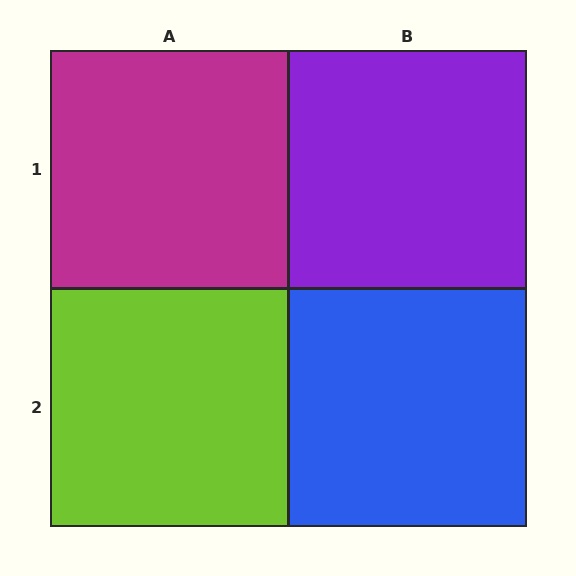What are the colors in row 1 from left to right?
Magenta, purple.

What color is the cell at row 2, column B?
Blue.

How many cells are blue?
1 cell is blue.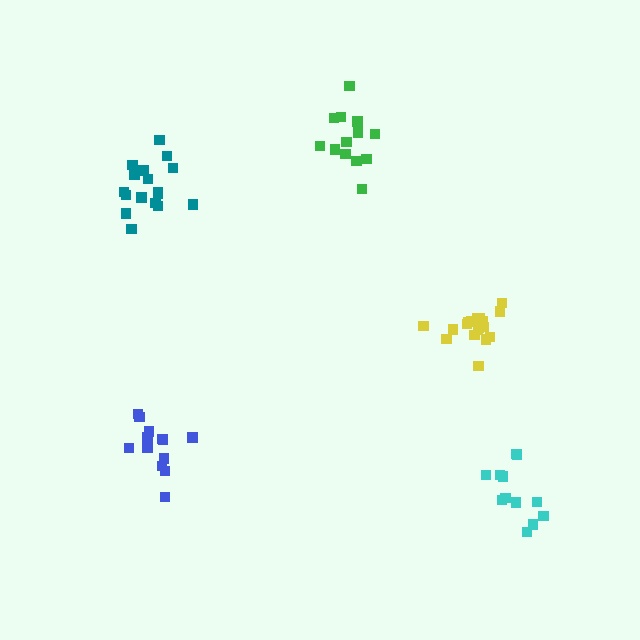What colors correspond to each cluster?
The clusters are colored: blue, cyan, green, yellow, teal.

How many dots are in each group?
Group 1: 14 dots, Group 2: 13 dots, Group 3: 14 dots, Group 4: 18 dots, Group 5: 17 dots (76 total).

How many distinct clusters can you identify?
There are 5 distinct clusters.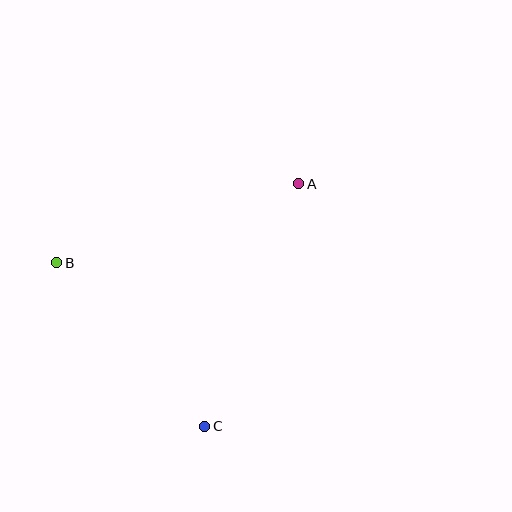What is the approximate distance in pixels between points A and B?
The distance between A and B is approximately 254 pixels.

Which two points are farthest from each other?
Points A and C are farthest from each other.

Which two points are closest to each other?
Points B and C are closest to each other.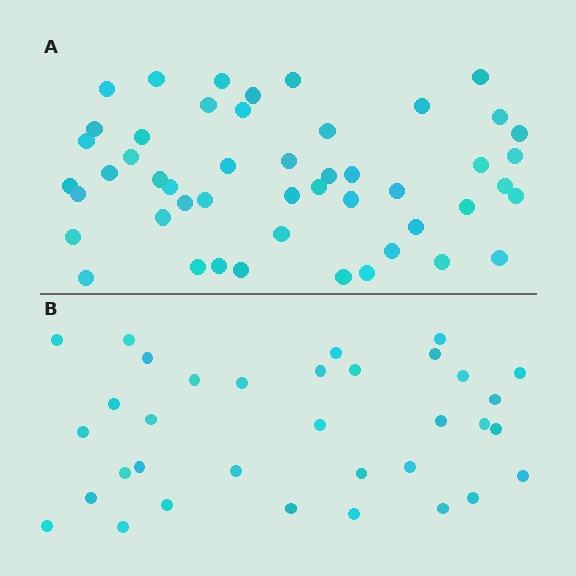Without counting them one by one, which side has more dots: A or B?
Region A (the top region) has more dots.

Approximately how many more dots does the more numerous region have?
Region A has approximately 15 more dots than region B.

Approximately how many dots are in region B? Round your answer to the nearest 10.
About 30 dots. (The exact count is 34, which rounds to 30.)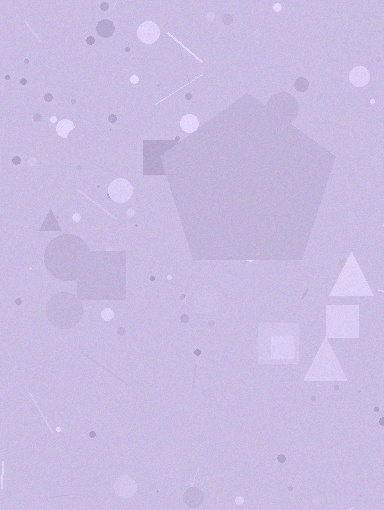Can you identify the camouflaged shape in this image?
The camouflaged shape is a pentagon.